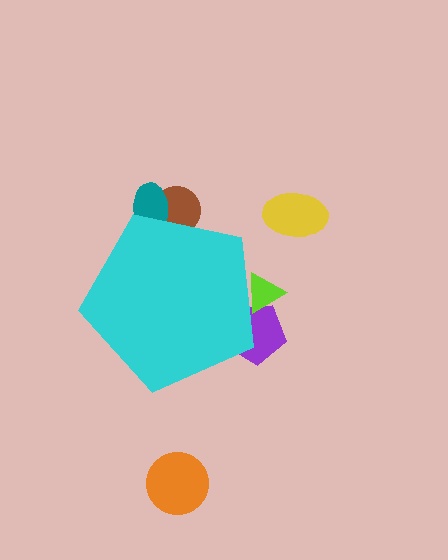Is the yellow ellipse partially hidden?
No, the yellow ellipse is fully visible.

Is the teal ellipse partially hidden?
Yes, the teal ellipse is partially hidden behind the cyan pentagon.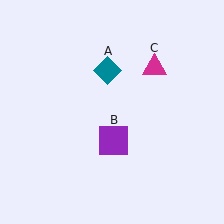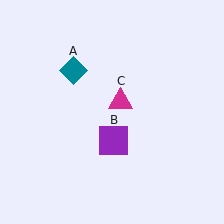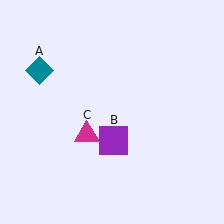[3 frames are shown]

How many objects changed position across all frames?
2 objects changed position: teal diamond (object A), magenta triangle (object C).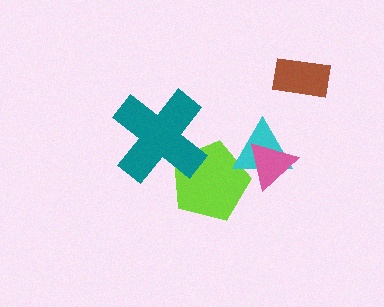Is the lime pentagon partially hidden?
Yes, it is partially covered by another shape.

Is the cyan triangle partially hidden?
Yes, it is partially covered by another shape.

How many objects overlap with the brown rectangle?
0 objects overlap with the brown rectangle.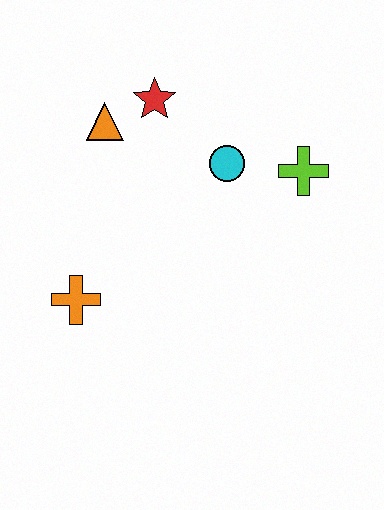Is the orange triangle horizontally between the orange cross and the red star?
Yes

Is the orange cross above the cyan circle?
No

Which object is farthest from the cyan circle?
The orange cross is farthest from the cyan circle.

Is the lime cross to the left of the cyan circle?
No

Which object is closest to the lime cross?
The cyan circle is closest to the lime cross.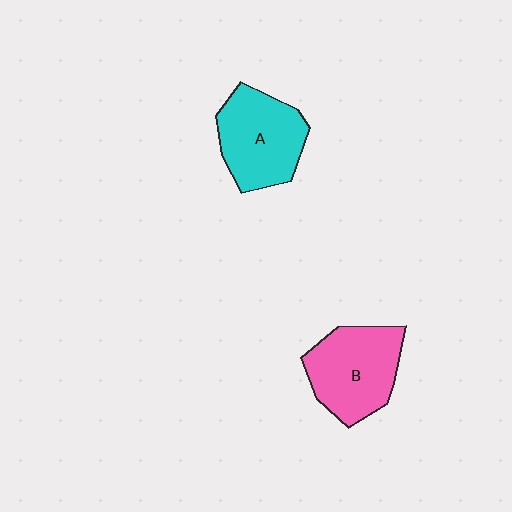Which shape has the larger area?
Shape B (pink).